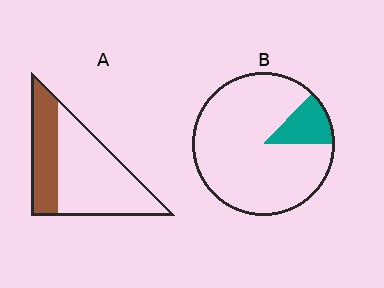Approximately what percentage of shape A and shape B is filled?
A is approximately 35% and B is approximately 15%.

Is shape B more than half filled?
No.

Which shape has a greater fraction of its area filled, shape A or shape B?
Shape A.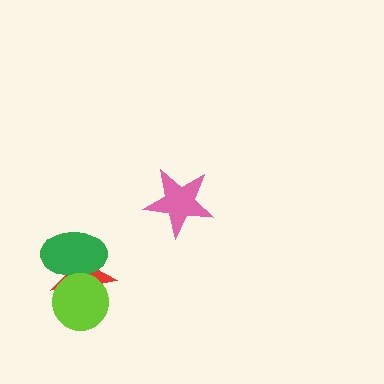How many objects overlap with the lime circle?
2 objects overlap with the lime circle.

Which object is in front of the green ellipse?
The lime circle is in front of the green ellipse.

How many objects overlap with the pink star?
0 objects overlap with the pink star.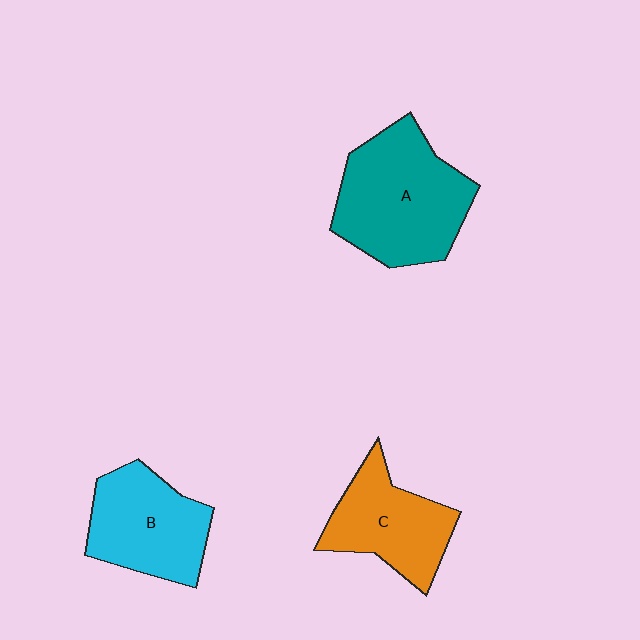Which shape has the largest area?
Shape A (teal).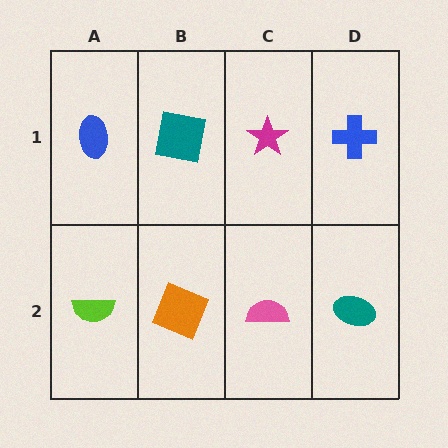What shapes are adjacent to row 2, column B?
A teal square (row 1, column B), a lime semicircle (row 2, column A), a pink semicircle (row 2, column C).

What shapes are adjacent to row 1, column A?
A lime semicircle (row 2, column A), a teal square (row 1, column B).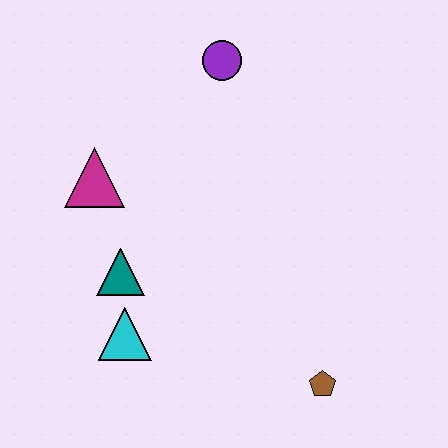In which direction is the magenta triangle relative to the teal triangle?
The magenta triangle is above the teal triangle.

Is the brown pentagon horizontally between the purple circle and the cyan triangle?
No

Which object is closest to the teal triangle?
The cyan triangle is closest to the teal triangle.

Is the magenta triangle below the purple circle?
Yes